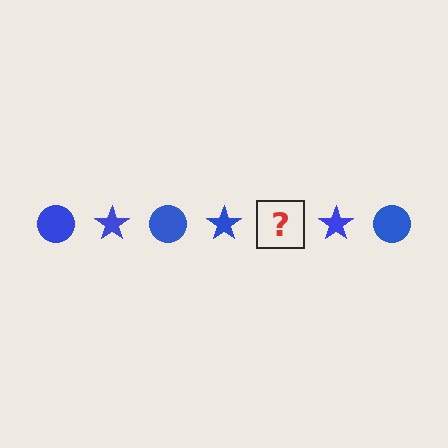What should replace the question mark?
The question mark should be replaced with a blue circle.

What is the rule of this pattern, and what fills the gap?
The rule is that the pattern cycles through circle, star shapes in blue. The gap should be filled with a blue circle.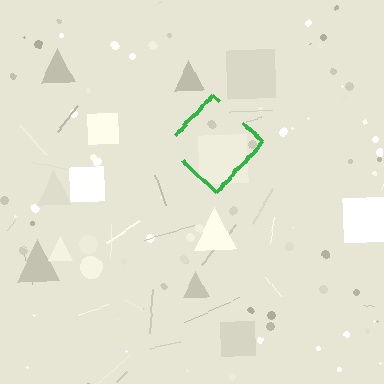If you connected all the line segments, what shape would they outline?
They would outline a diamond.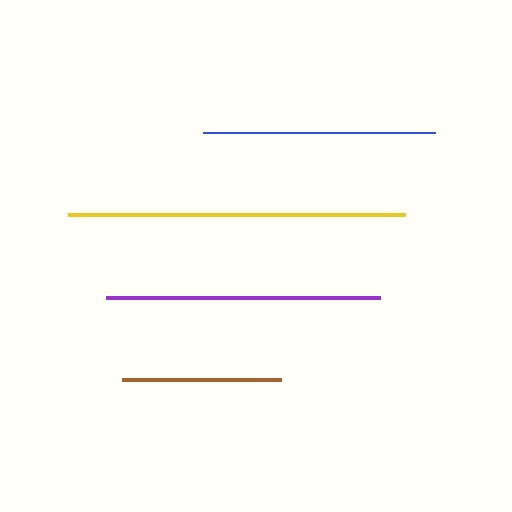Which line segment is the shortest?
The brown line is the shortest at approximately 159 pixels.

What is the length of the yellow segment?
The yellow segment is approximately 338 pixels long.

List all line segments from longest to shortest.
From longest to shortest: yellow, purple, blue, brown.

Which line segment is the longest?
The yellow line is the longest at approximately 338 pixels.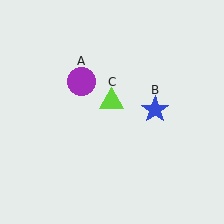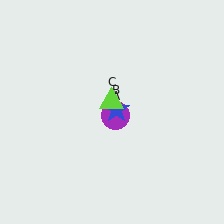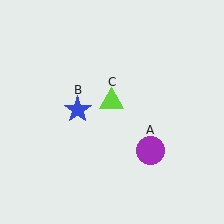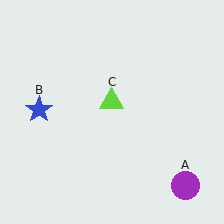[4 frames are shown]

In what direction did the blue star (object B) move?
The blue star (object B) moved left.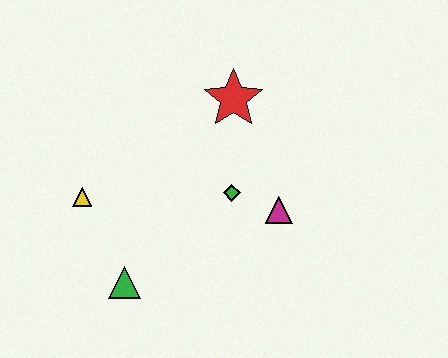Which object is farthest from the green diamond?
The yellow triangle is farthest from the green diamond.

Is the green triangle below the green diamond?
Yes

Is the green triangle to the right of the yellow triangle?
Yes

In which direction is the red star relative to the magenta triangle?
The red star is above the magenta triangle.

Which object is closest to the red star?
The green diamond is closest to the red star.